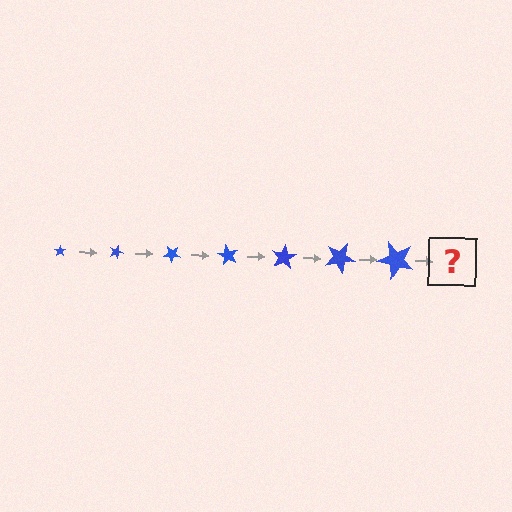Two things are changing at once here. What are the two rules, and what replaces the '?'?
The two rules are that the star grows larger each step and it rotates 20 degrees each step. The '?' should be a star, larger than the previous one and rotated 140 degrees from the start.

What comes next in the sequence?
The next element should be a star, larger than the previous one and rotated 140 degrees from the start.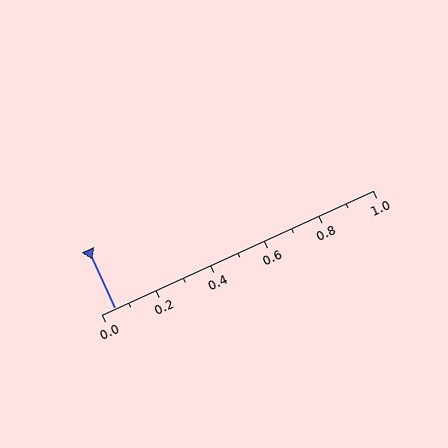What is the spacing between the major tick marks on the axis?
The major ticks are spaced 0.2 apart.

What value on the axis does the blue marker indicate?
The marker indicates approximately 0.05.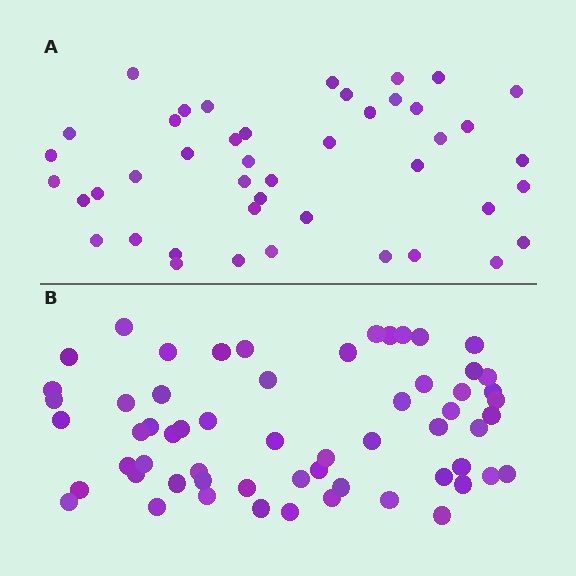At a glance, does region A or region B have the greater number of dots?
Region B (the bottom region) has more dots.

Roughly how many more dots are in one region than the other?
Region B has approximately 15 more dots than region A.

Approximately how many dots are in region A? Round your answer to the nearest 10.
About 40 dots. (The exact count is 44, which rounds to 40.)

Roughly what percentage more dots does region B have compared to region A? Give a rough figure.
About 35% more.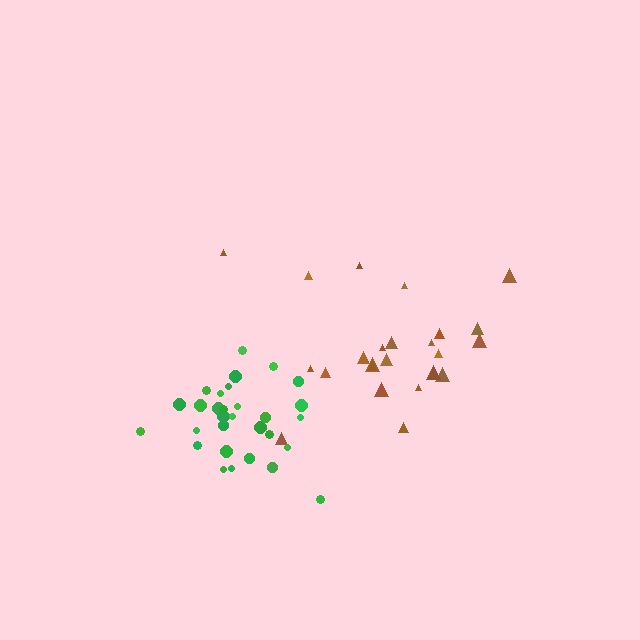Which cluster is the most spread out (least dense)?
Brown.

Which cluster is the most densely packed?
Green.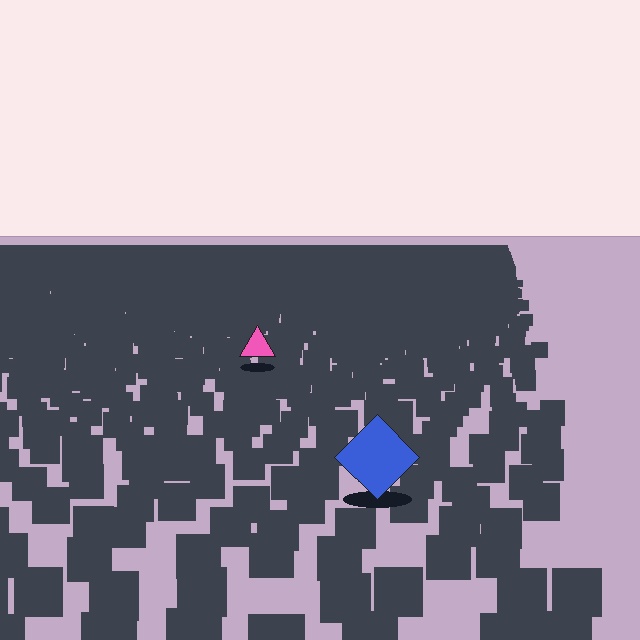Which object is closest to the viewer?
The blue diamond is closest. The texture marks near it are larger and more spread out.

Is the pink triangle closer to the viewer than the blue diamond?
No. The blue diamond is closer — you can tell from the texture gradient: the ground texture is coarser near it.